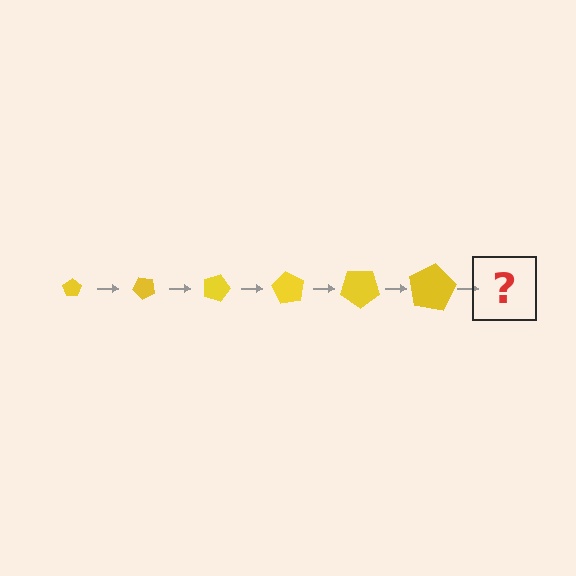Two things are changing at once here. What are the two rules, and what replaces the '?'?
The two rules are that the pentagon grows larger each step and it rotates 45 degrees each step. The '?' should be a pentagon, larger than the previous one and rotated 270 degrees from the start.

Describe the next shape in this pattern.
It should be a pentagon, larger than the previous one and rotated 270 degrees from the start.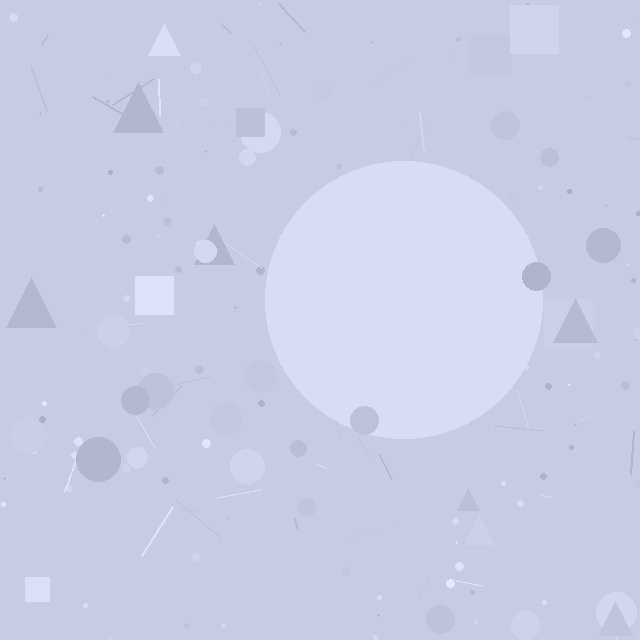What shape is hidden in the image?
A circle is hidden in the image.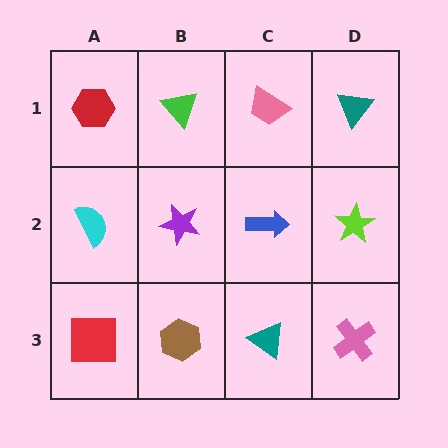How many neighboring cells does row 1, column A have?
2.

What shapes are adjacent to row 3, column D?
A lime star (row 2, column D), a teal triangle (row 3, column C).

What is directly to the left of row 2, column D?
A blue arrow.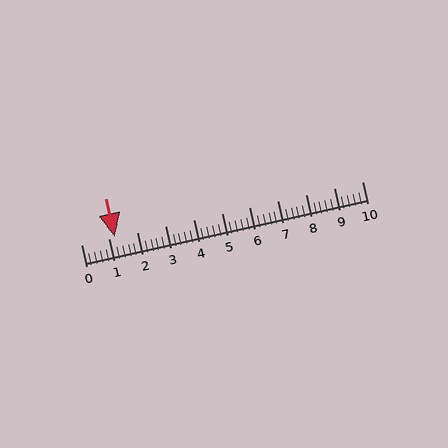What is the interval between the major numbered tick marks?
The major tick marks are spaced 1 units apart.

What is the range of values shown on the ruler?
The ruler shows values from 0 to 10.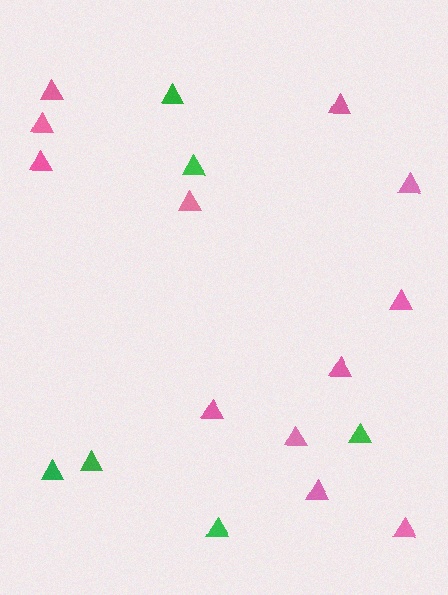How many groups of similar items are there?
There are 2 groups: one group of pink triangles (12) and one group of green triangles (6).